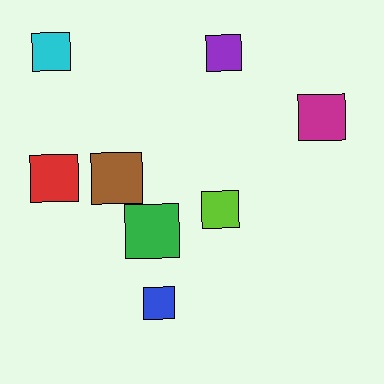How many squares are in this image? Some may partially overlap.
There are 8 squares.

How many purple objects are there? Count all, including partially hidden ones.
There is 1 purple object.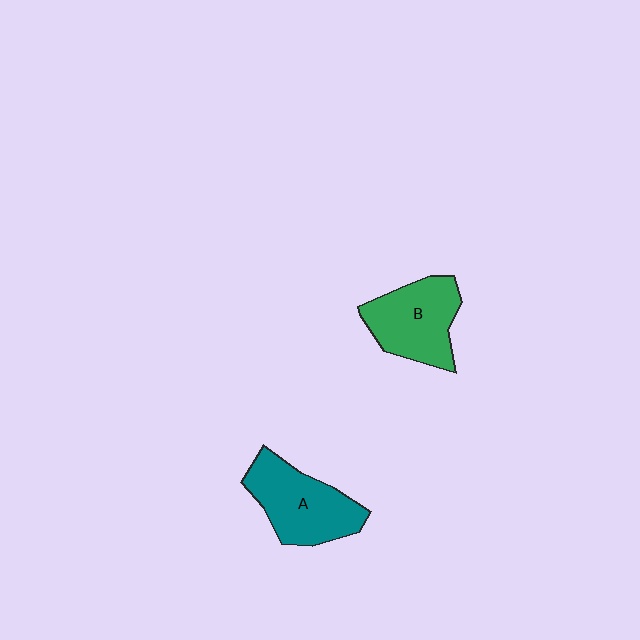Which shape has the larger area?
Shape A (teal).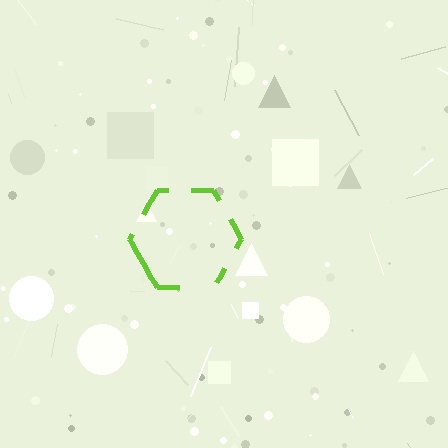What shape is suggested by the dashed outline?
The dashed outline suggests a hexagon.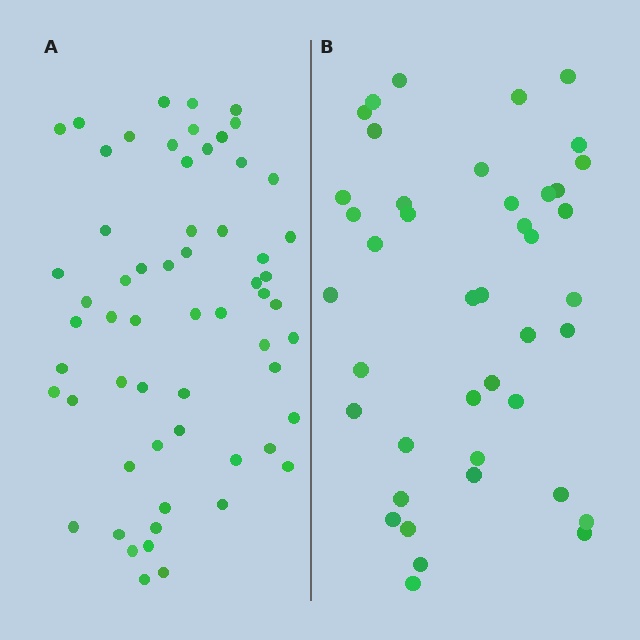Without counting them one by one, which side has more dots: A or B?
Region A (the left region) has more dots.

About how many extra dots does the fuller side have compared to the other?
Region A has approximately 20 more dots than region B.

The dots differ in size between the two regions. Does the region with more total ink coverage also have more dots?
No. Region B has more total ink coverage because its dots are larger, but region A actually contains more individual dots. Total area can be misleading — the number of items is what matters here.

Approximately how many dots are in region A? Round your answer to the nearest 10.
About 60 dots.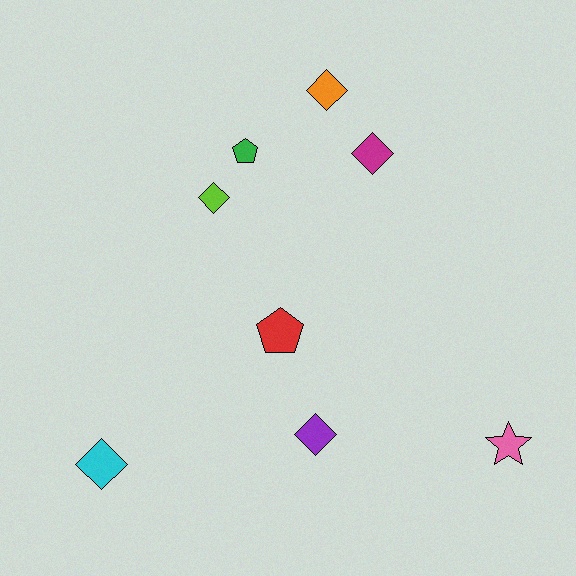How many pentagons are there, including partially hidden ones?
There are 2 pentagons.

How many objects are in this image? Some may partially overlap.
There are 8 objects.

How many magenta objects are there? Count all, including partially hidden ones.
There is 1 magenta object.